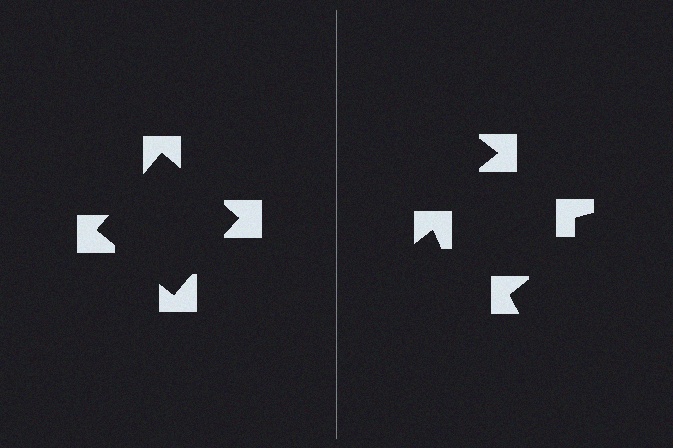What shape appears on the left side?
An illusory square.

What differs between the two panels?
The notched squares are positioned identically on both sides; only the wedge orientations differ. On the left they align to a square; on the right they are misaligned.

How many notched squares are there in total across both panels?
8 — 4 on each side.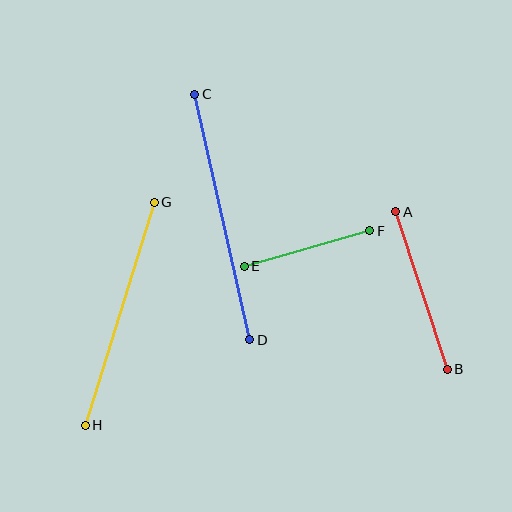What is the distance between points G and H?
The distance is approximately 233 pixels.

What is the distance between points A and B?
The distance is approximately 165 pixels.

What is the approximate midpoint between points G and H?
The midpoint is at approximately (120, 314) pixels.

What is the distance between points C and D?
The distance is approximately 252 pixels.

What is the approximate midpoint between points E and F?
The midpoint is at approximately (307, 248) pixels.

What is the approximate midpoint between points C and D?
The midpoint is at approximately (222, 217) pixels.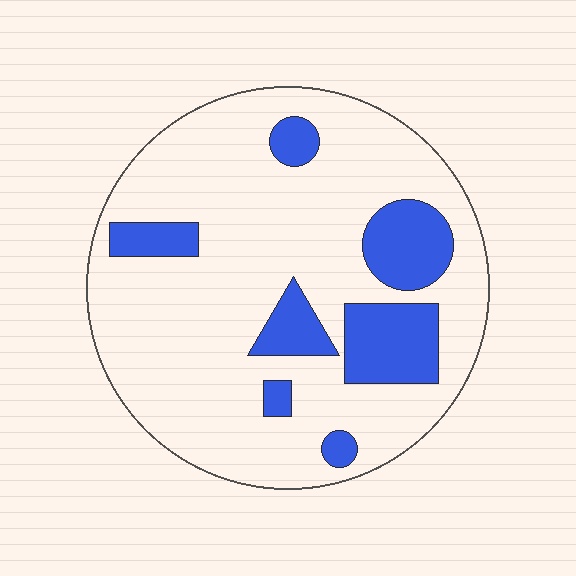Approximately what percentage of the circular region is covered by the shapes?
Approximately 20%.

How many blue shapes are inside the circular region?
7.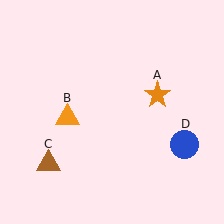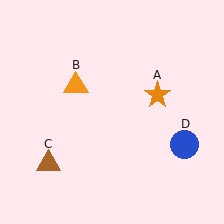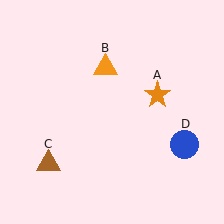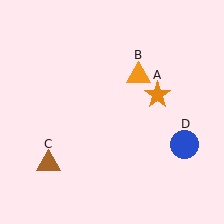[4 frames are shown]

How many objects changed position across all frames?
1 object changed position: orange triangle (object B).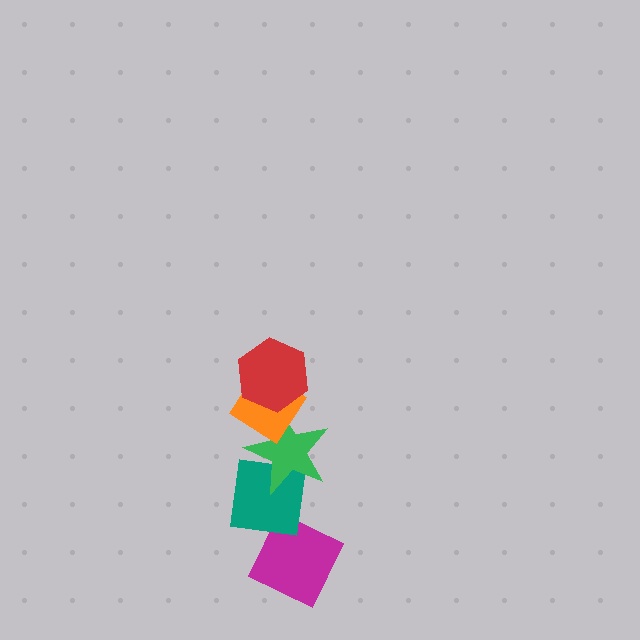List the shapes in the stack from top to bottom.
From top to bottom: the red hexagon, the orange diamond, the green star, the teal square, the magenta diamond.